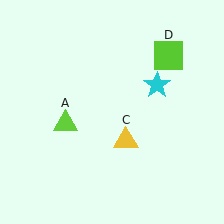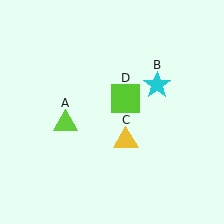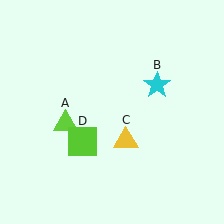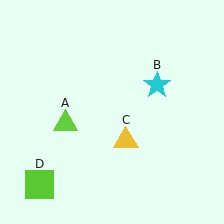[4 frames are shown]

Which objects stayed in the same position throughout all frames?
Lime triangle (object A) and cyan star (object B) and yellow triangle (object C) remained stationary.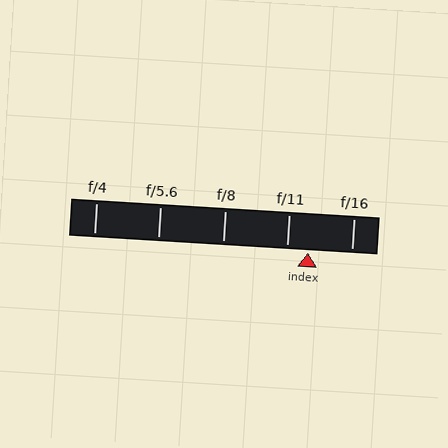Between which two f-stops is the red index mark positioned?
The index mark is between f/11 and f/16.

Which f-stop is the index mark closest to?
The index mark is closest to f/11.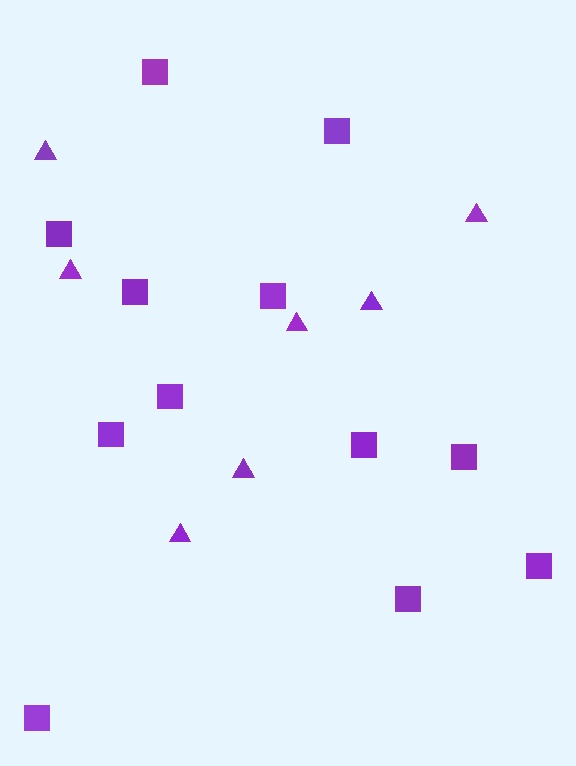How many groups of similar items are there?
There are 2 groups: one group of triangles (7) and one group of squares (12).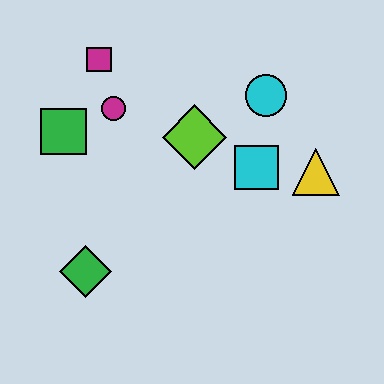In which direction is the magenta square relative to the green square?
The magenta square is above the green square.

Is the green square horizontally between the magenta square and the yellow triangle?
No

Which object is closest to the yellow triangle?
The cyan square is closest to the yellow triangle.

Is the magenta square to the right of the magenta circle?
No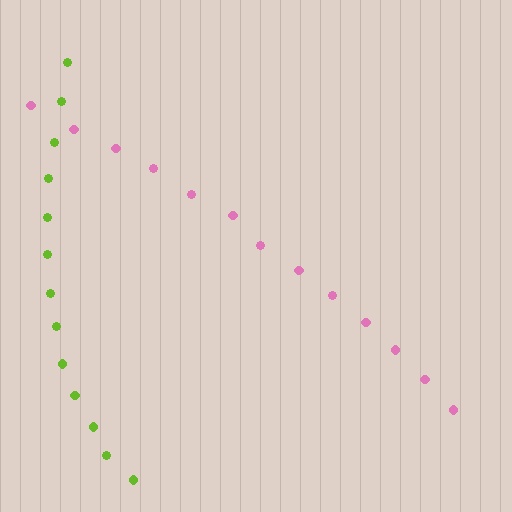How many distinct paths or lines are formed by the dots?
There are 2 distinct paths.